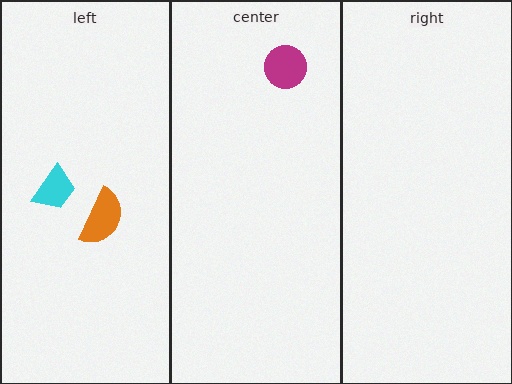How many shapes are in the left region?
2.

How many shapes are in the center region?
1.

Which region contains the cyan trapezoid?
The left region.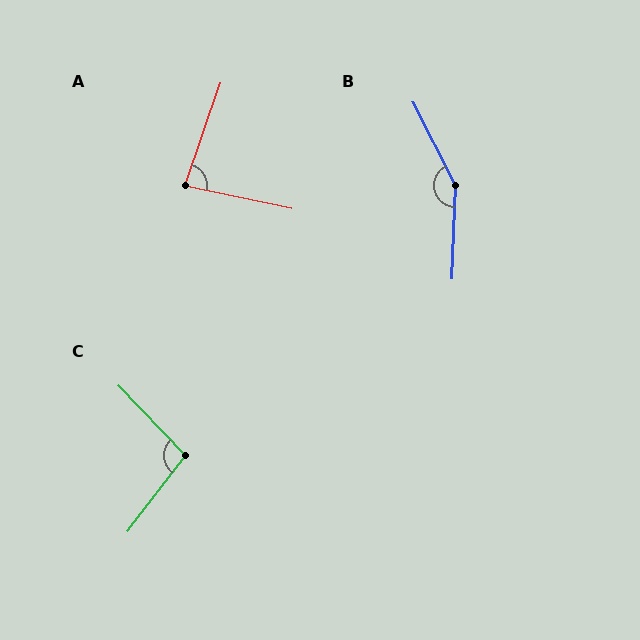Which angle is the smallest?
A, at approximately 83 degrees.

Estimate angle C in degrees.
Approximately 99 degrees.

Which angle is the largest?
B, at approximately 151 degrees.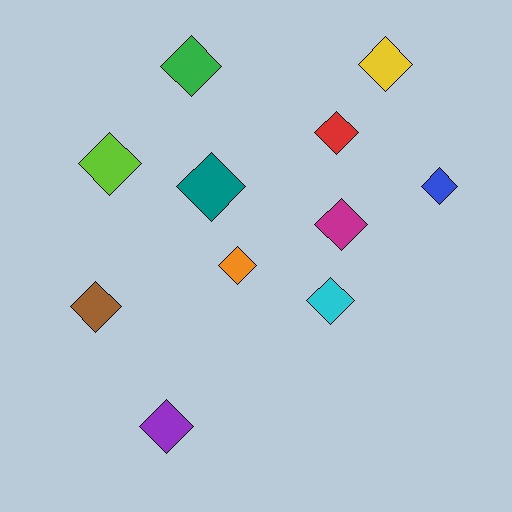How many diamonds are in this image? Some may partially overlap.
There are 11 diamonds.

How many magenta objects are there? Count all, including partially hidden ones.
There is 1 magenta object.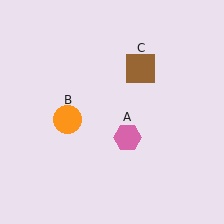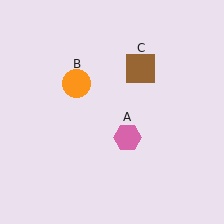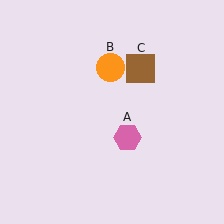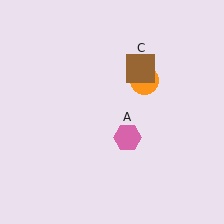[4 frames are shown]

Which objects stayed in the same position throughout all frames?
Pink hexagon (object A) and brown square (object C) remained stationary.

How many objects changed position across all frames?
1 object changed position: orange circle (object B).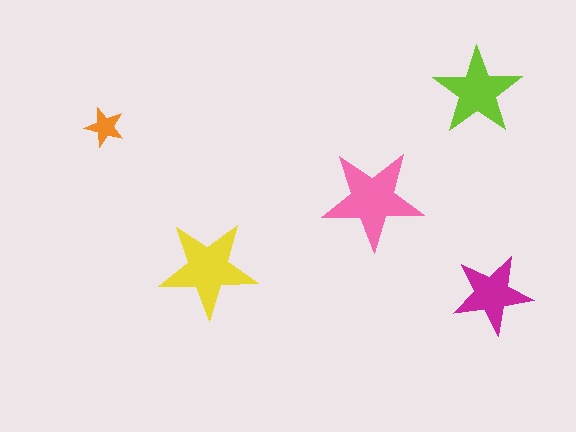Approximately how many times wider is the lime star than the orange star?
About 2 times wider.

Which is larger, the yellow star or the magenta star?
The yellow one.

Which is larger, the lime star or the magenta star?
The lime one.